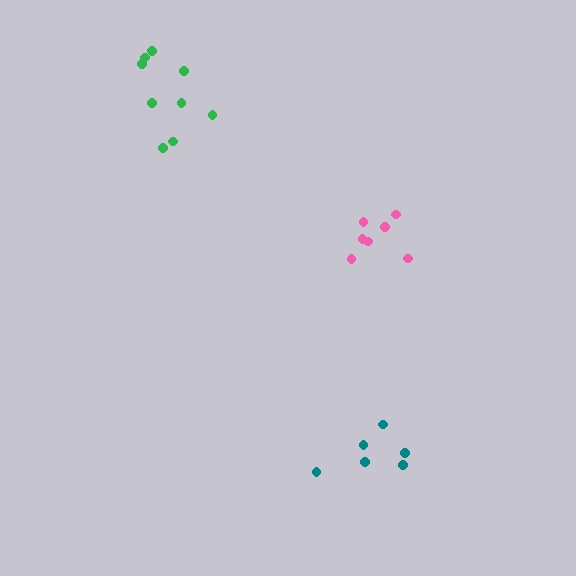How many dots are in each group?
Group 1: 7 dots, Group 2: 9 dots, Group 3: 6 dots (22 total).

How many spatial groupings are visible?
There are 3 spatial groupings.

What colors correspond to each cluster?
The clusters are colored: pink, green, teal.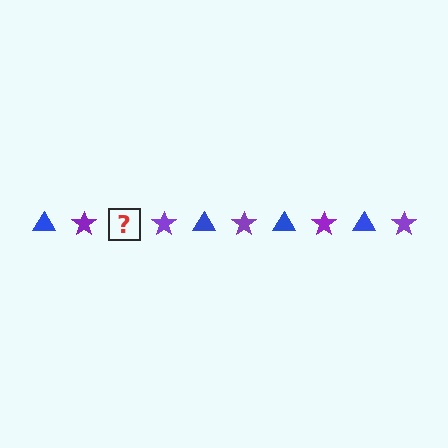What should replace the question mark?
The question mark should be replaced with a blue triangle.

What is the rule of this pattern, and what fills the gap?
The rule is that the pattern alternates between blue triangle and purple star. The gap should be filled with a blue triangle.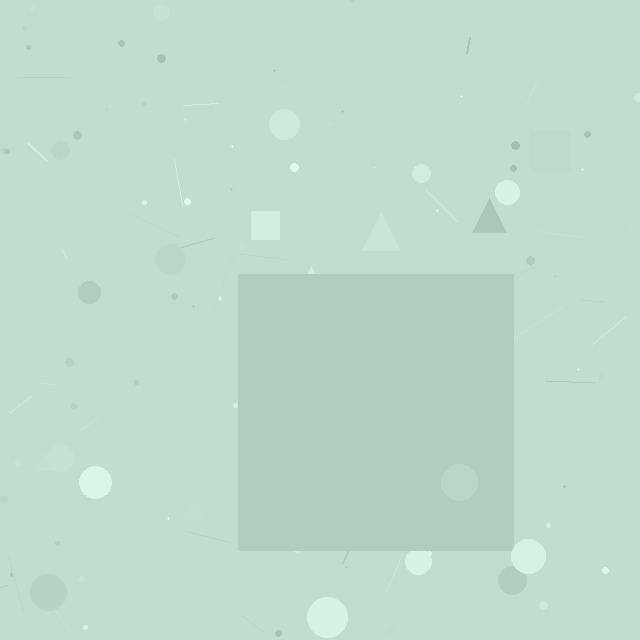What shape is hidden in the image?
A square is hidden in the image.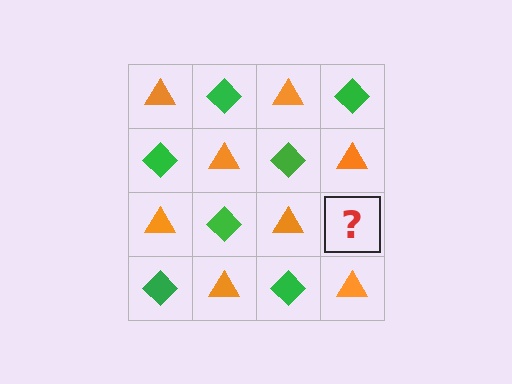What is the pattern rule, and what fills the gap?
The rule is that it alternates orange triangle and green diamond in a checkerboard pattern. The gap should be filled with a green diamond.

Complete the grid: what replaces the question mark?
The question mark should be replaced with a green diamond.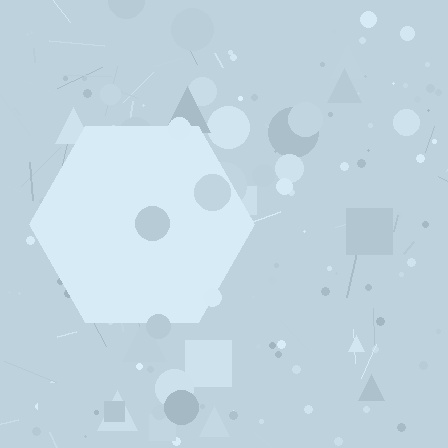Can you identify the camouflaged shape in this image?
The camouflaged shape is a hexagon.